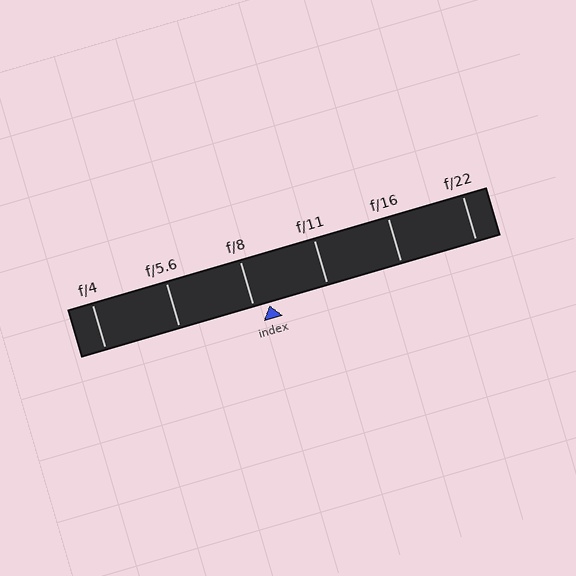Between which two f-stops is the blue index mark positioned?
The index mark is between f/8 and f/11.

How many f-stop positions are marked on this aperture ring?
There are 6 f-stop positions marked.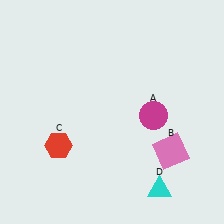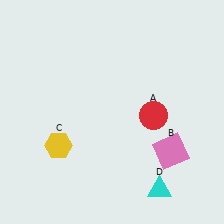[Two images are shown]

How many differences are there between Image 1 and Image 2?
There are 2 differences between the two images.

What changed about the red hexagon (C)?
In Image 1, C is red. In Image 2, it changed to yellow.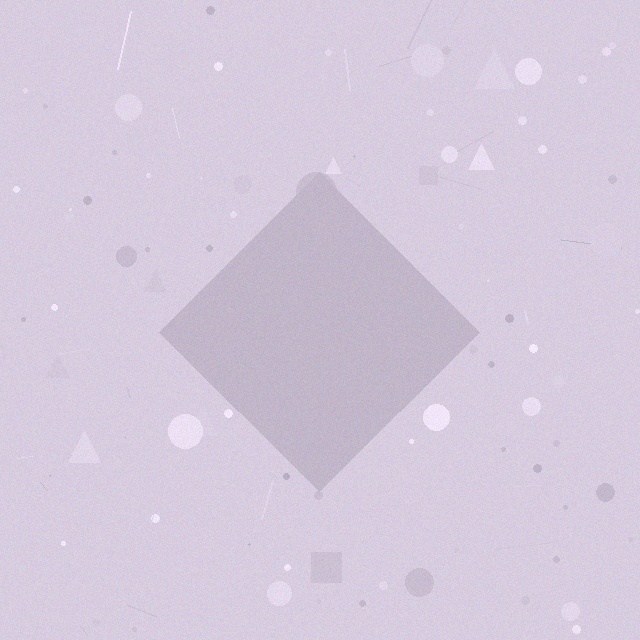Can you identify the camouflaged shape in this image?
The camouflaged shape is a diamond.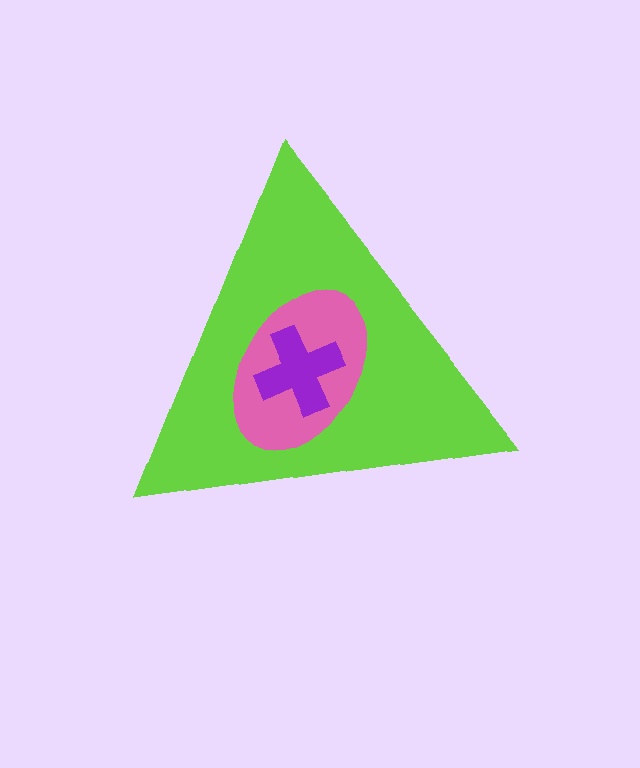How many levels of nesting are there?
3.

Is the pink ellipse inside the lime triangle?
Yes.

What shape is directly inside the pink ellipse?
The purple cross.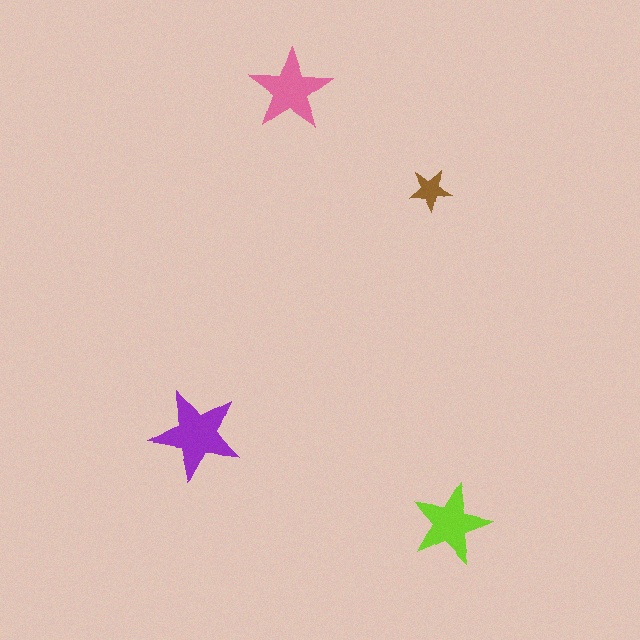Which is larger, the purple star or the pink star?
The purple one.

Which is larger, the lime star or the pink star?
The pink one.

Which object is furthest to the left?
The purple star is leftmost.